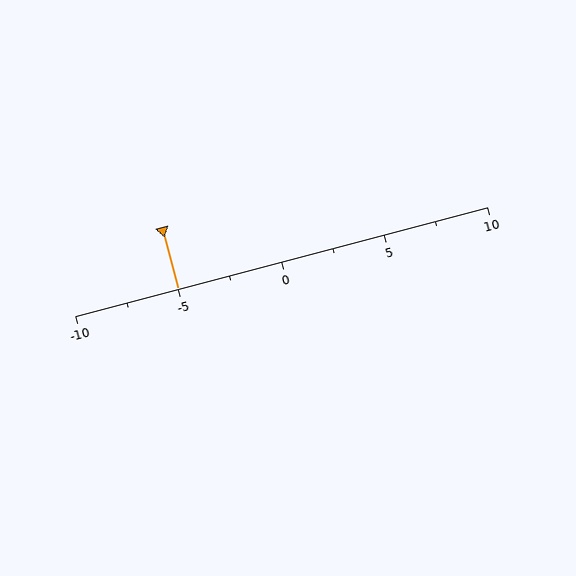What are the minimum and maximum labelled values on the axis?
The axis runs from -10 to 10.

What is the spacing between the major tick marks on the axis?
The major ticks are spaced 5 apart.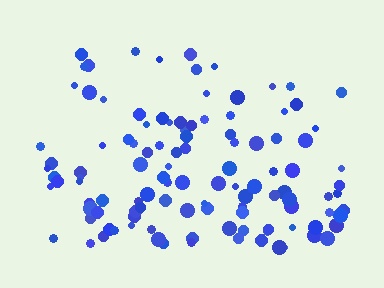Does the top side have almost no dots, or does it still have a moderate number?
Still a moderate number, just noticeably fewer than the bottom.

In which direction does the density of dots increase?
From top to bottom, with the bottom side densest.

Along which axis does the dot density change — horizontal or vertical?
Vertical.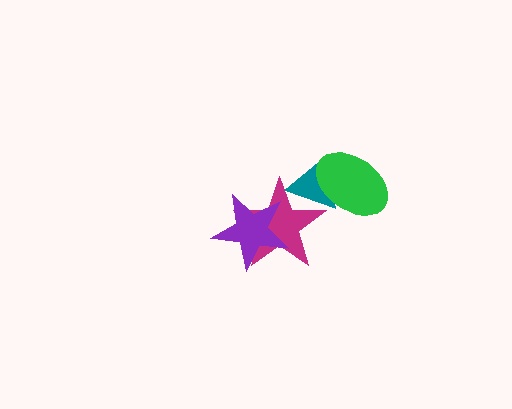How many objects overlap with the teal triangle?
2 objects overlap with the teal triangle.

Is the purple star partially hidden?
No, no other shape covers it.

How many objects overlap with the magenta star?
2 objects overlap with the magenta star.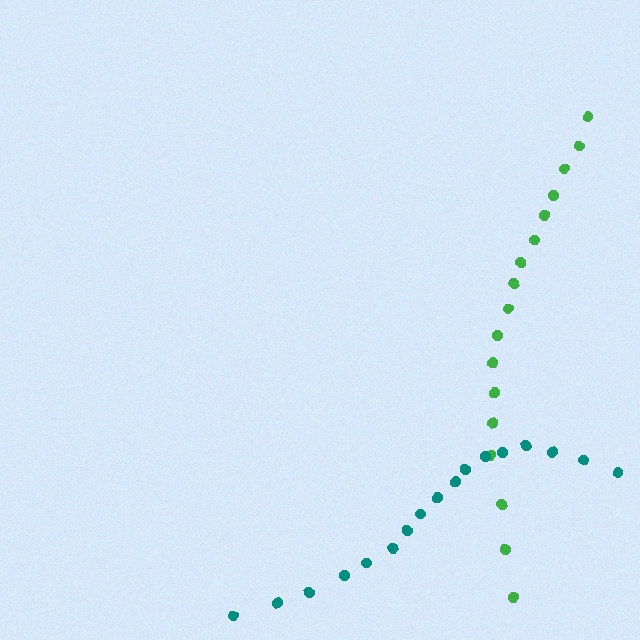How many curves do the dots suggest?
There are 2 distinct paths.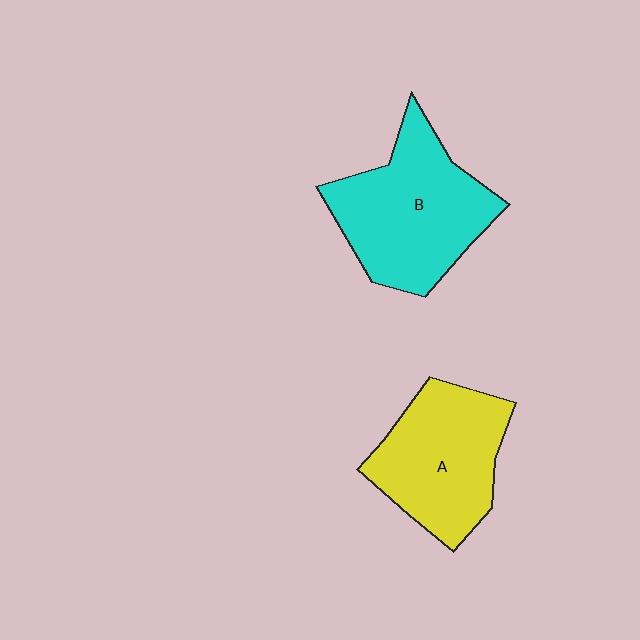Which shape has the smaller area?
Shape A (yellow).